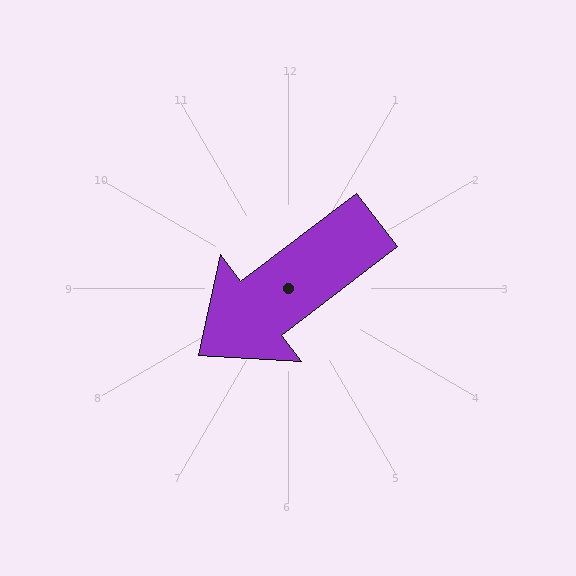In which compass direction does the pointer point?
Southwest.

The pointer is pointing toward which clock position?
Roughly 8 o'clock.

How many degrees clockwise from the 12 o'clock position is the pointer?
Approximately 233 degrees.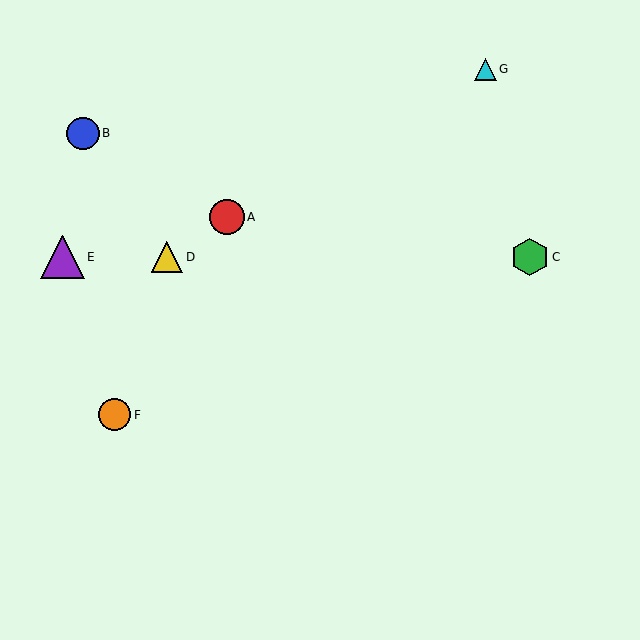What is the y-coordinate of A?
Object A is at y≈217.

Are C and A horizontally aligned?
No, C is at y≈257 and A is at y≈217.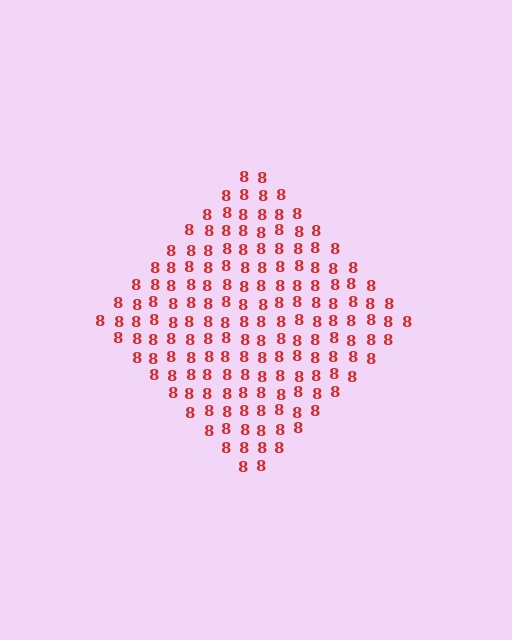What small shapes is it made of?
It is made of small digit 8's.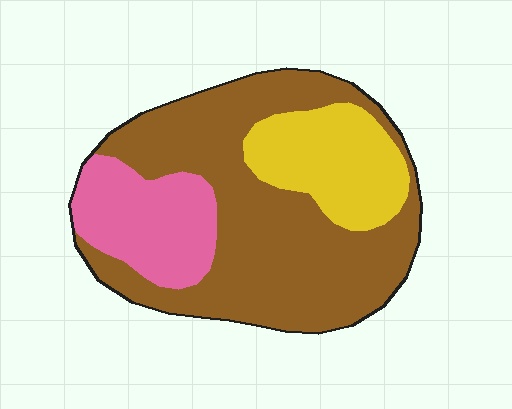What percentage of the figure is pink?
Pink takes up about one fifth (1/5) of the figure.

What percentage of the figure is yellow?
Yellow takes up between a sixth and a third of the figure.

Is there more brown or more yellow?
Brown.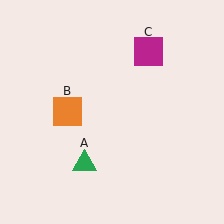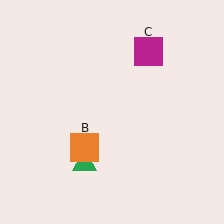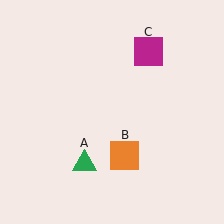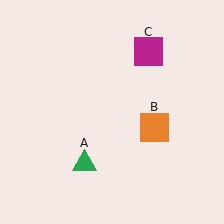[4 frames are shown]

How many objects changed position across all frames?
1 object changed position: orange square (object B).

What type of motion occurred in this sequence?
The orange square (object B) rotated counterclockwise around the center of the scene.